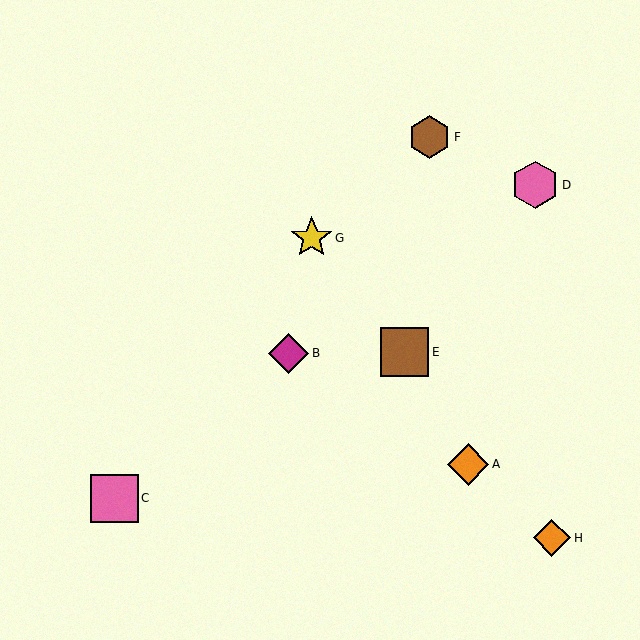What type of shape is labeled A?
Shape A is an orange diamond.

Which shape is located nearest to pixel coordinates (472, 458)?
The orange diamond (labeled A) at (468, 464) is nearest to that location.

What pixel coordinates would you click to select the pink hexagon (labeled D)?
Click at (535, 185) to select the pink hexagon D.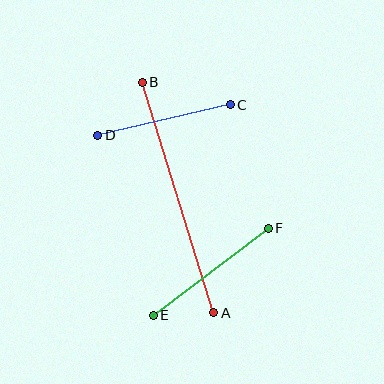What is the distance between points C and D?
The distance is approximately 136 pixels.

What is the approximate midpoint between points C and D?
The midpoint is at approximately (164, 120) pixels.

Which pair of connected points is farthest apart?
Points A and B are farthest apart.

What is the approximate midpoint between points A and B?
The midpoint is at approximately (178, 198) pixels.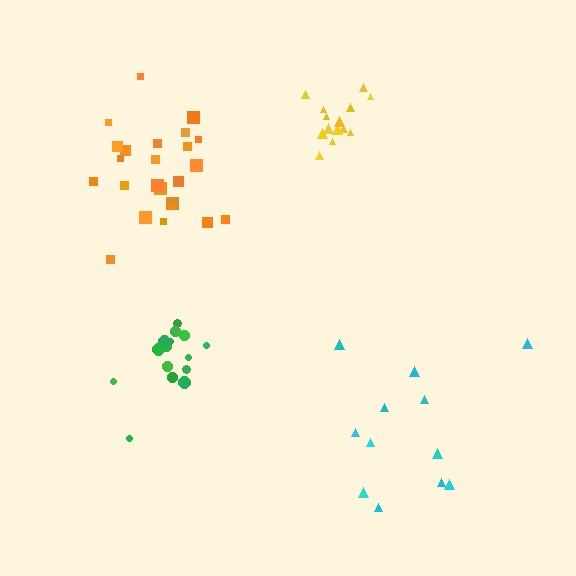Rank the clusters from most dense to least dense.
yellow, green, orange, cyan.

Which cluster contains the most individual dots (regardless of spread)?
Orange (25).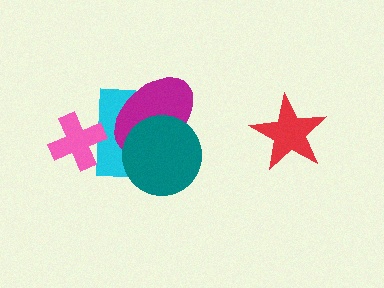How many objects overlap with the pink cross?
1 object overlaps with the pink cross.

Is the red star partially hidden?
No, no other shape covers it.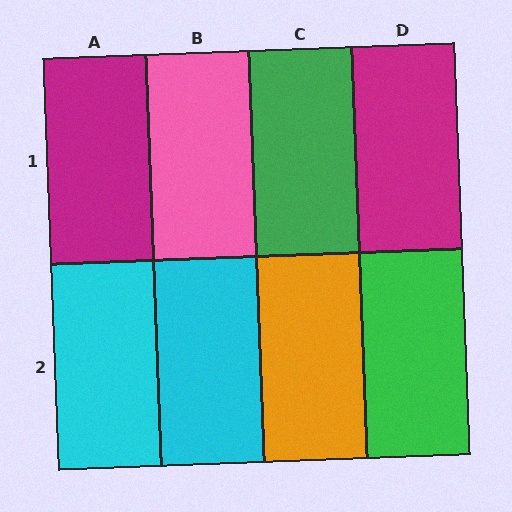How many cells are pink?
1 cell is pink.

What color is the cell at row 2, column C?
Orange.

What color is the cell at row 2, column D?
Green.